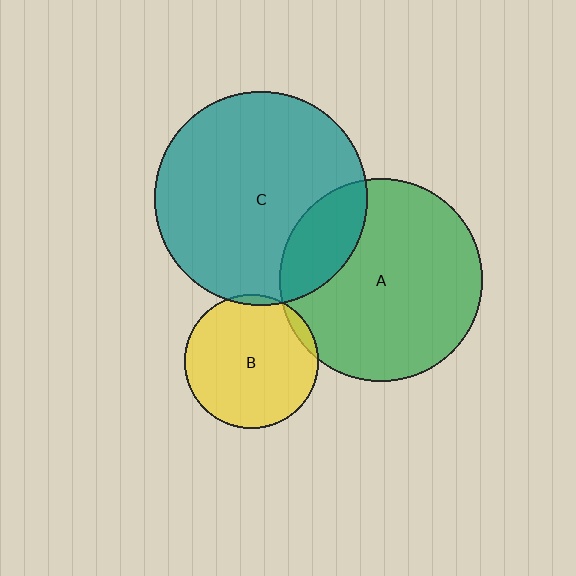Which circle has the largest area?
Circle C (teal).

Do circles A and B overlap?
Yes.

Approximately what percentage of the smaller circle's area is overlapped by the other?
Approximately 5%.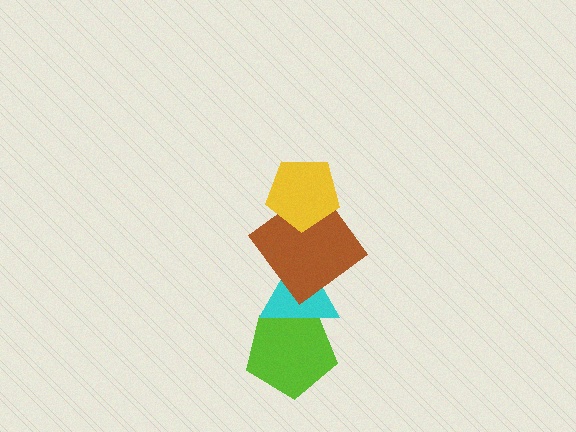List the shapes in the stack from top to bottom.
From top to bottom: the yellow pentagon, the brown diamond, the cyan triangle, the lime pentagon.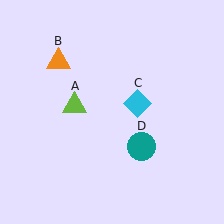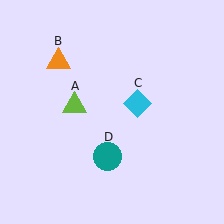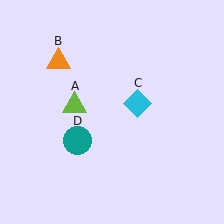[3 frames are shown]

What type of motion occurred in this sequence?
The teal circle (object D) rotated clockwise around the center of the scene.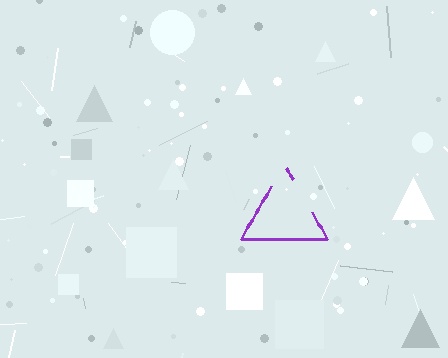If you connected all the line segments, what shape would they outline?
They would outline a triangle.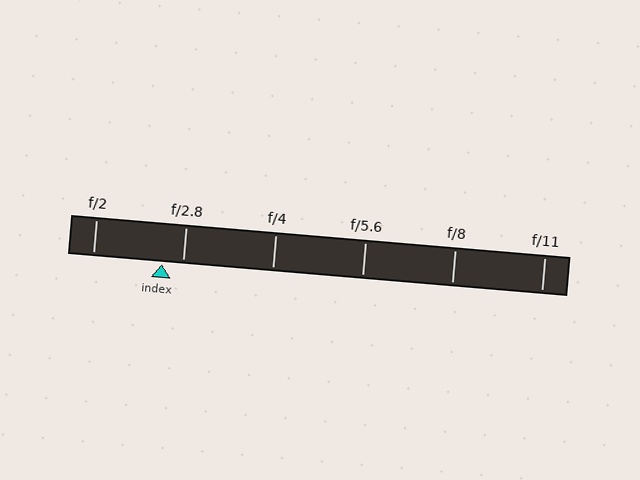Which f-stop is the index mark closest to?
The index mark is closest to f/2.8.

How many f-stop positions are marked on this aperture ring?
There are 6 f-stop positions marked.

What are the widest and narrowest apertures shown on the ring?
The widest aperture shown is f/2 and the narrowest is f/11.